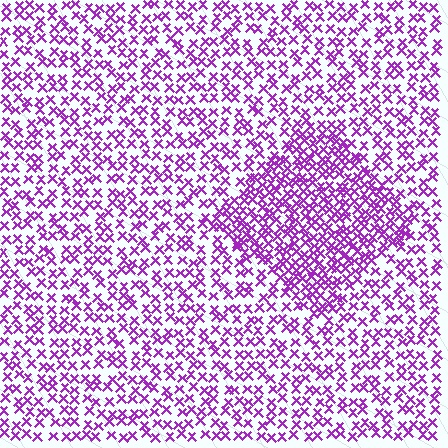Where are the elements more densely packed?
The elements are more densely packed inside the diamond boundary.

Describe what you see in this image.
The image contains small purple elements arranged at two different densities. A diamond-shaped region is visible where the elements are more densely packed than the surrounding area.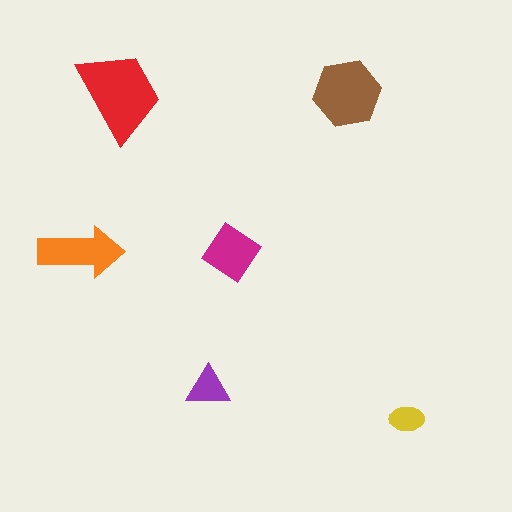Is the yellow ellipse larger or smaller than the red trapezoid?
Smaller.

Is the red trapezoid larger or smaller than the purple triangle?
Larger.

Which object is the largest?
The red trapezoid.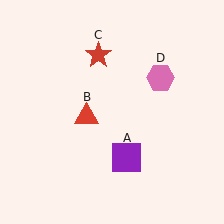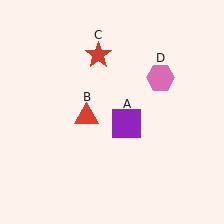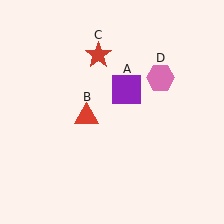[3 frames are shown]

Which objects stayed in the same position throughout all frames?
Red triangle (object B) and red star (object C) and pink hexagon (object D) remained stationary.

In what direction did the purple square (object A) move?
The purple square (object A) moved up.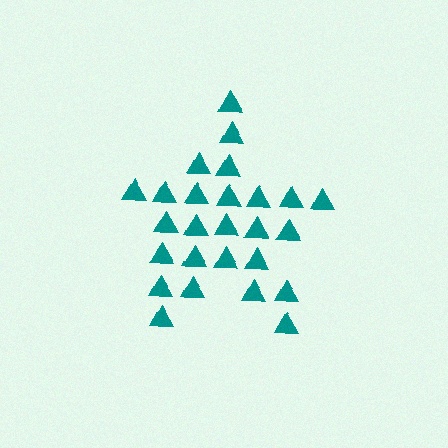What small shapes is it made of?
It is made of small triangles.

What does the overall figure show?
The overall figure shows a star.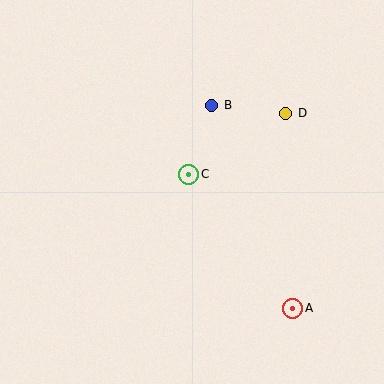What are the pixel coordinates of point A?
Point A is at (293, 308).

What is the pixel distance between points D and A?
The distance between D and A is 195 pixels.